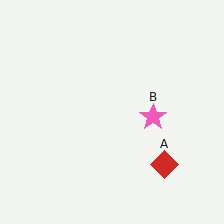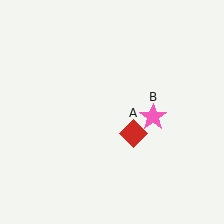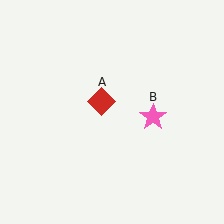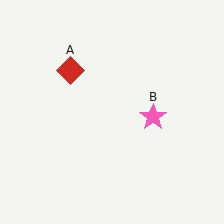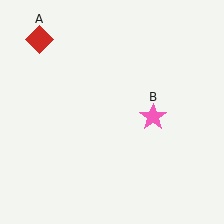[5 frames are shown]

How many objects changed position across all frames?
1 object changed position: red diamond (object A).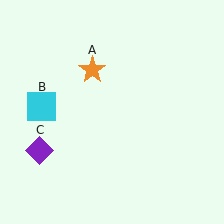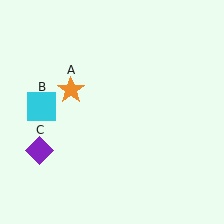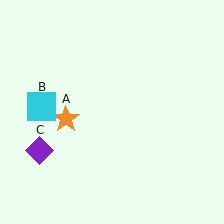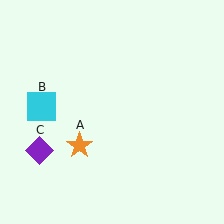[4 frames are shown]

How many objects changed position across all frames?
1 object changed position: orange star (object A).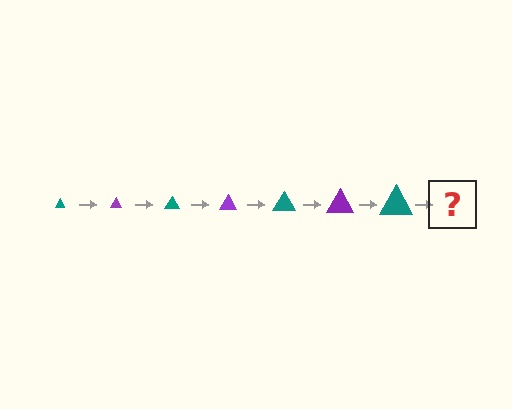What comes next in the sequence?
The next element should be a purple triangle, larger than the previous one.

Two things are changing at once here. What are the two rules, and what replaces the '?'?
The two rules are that the triangle grows larger each step and the color cycles through teal and purple. The '?' should be a purple triangle, larger than the previous one.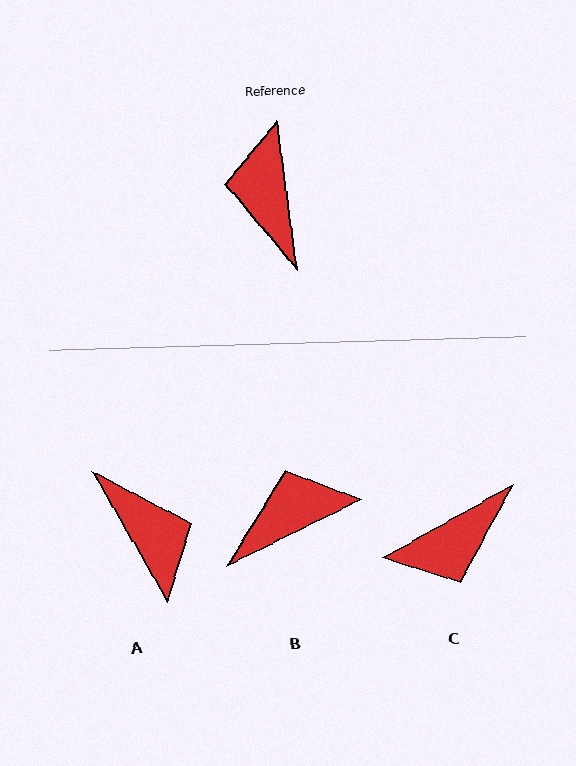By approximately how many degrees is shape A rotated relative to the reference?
Approximately 157 degrees clockwise.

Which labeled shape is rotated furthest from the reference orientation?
A, about 157 degrees away.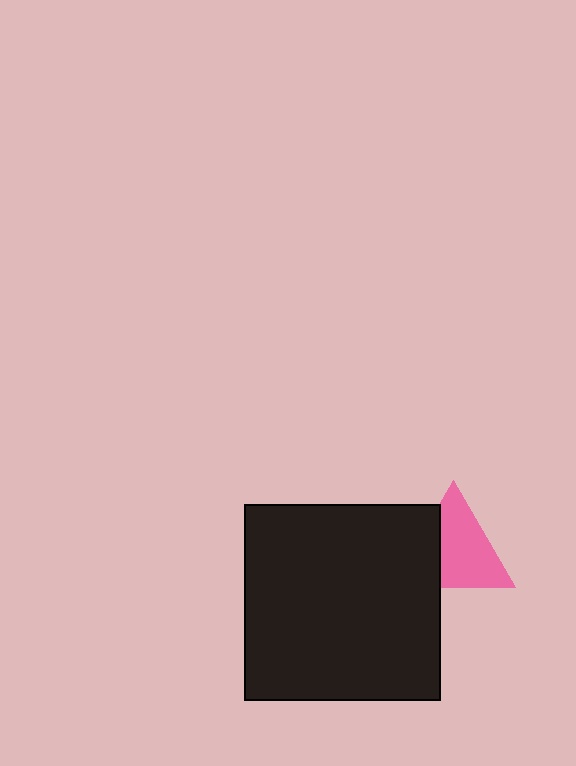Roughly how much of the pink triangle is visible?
Most of it is visible (roughly 67%).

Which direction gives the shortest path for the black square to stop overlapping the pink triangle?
Moving left gives the shortest separation.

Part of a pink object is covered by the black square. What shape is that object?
It is a triangle.